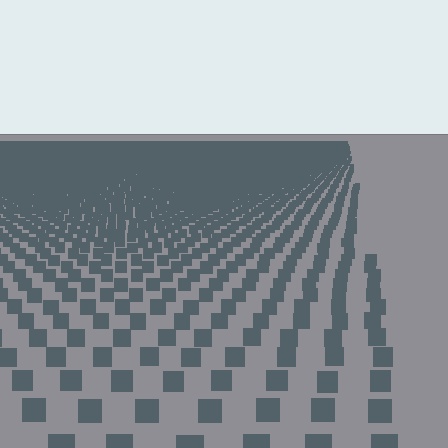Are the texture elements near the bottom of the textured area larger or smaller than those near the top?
Larger. Near the bottom, elements are closer to the viewer and appear at a bigger on-screen size.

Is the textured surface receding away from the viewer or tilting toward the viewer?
The surface is receding away from the viewer. Texture elements get smaller and denser toward the top.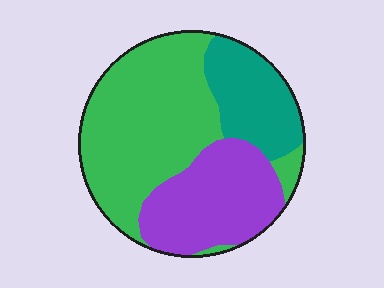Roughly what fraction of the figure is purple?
Purple takes up between a sixth and a third of the figure.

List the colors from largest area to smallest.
From largest to smallest: green, purple, teal.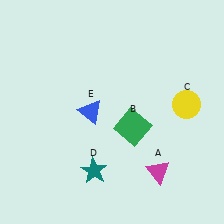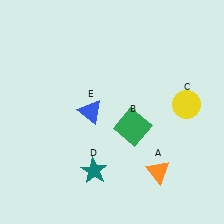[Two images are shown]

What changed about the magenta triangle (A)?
In Image 1, A is magenta. In Image 2, it changed to orange.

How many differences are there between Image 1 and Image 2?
There is 1 difference between the two images.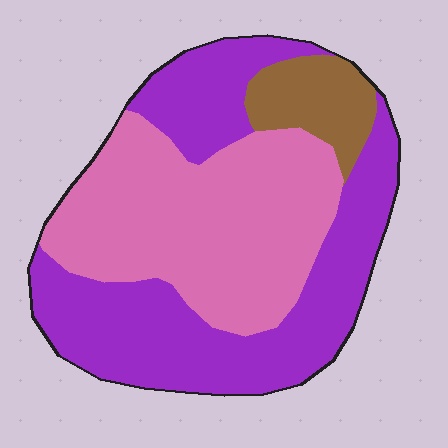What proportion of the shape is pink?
Pink takes up about two fifths (2/5) of the shape.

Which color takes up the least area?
Brown, at roughly 10%.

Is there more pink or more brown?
Pink.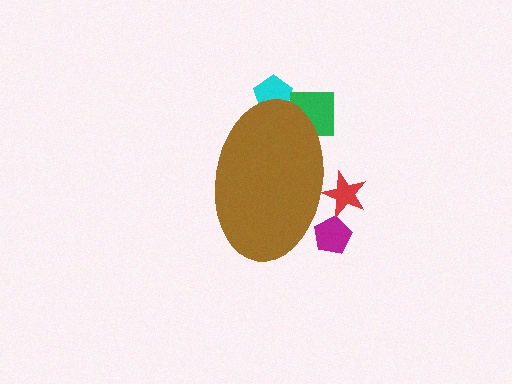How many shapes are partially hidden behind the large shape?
4 shapes are partially hidden.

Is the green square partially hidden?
Yes, the green square is partially hidden behind the brown ellipse.